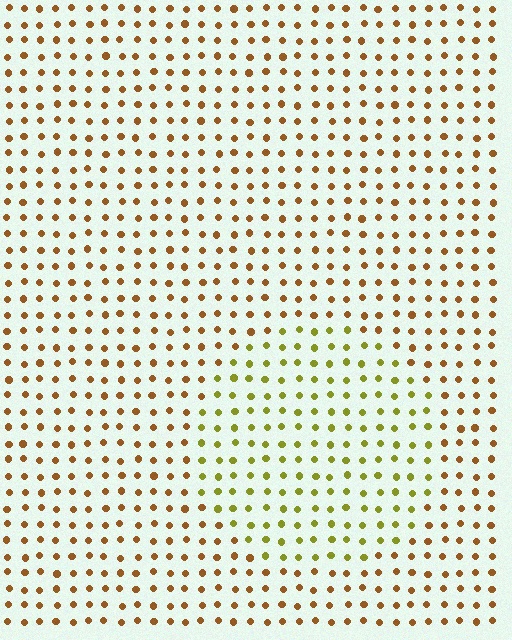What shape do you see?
I see a circle.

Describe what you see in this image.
The image is filled with small brown elements in a uniform arrangement. A circle-shaped region is visible where the elements are tinted to a slightly different hue, forming a subtle color boundary.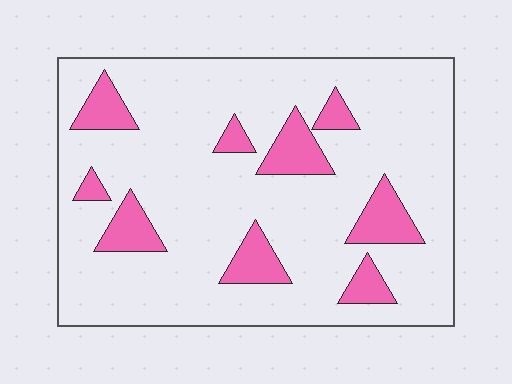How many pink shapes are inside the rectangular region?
9.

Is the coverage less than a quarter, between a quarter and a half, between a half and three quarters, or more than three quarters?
Less than a quarter.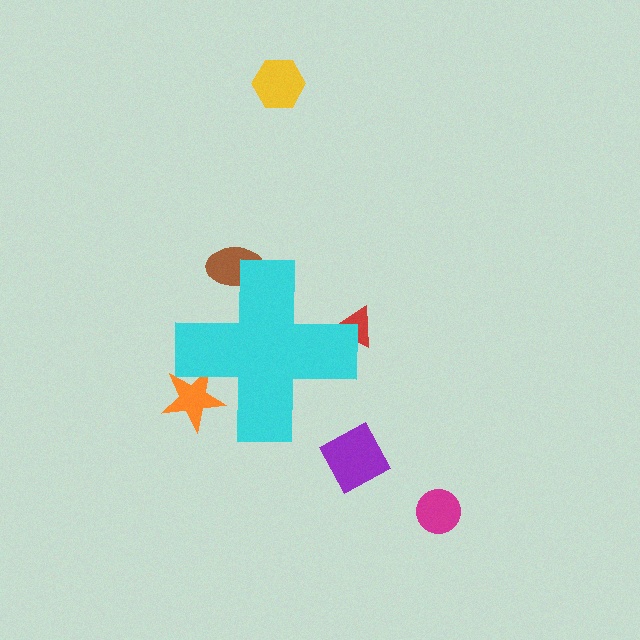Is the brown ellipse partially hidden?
Yes, the brown ellipse is partially hidden behind the cyan cross.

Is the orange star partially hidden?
Yes, the orange star is partially hidden behind the cyan cross.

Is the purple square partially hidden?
No, the purple square is fully visible.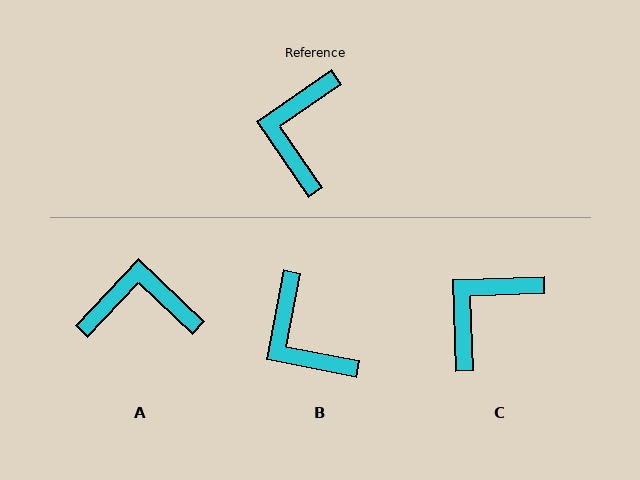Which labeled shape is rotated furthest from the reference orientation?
A, about 78 degrees away.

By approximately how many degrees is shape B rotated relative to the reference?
Approximately 45 degrees counter-clockwise.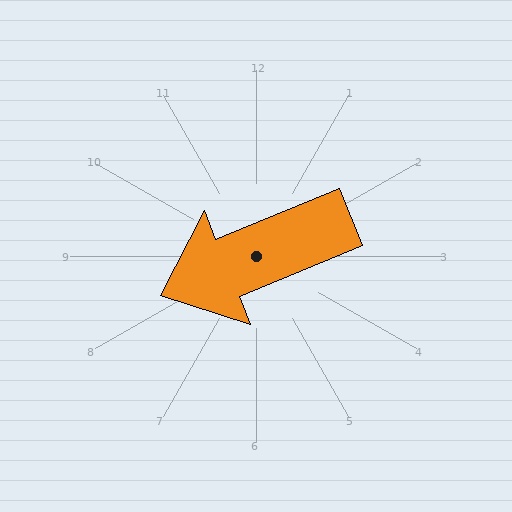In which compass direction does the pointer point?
West.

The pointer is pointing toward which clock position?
Roughly 8 o'clock.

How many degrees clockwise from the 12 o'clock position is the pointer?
Approximately 248 degrees.